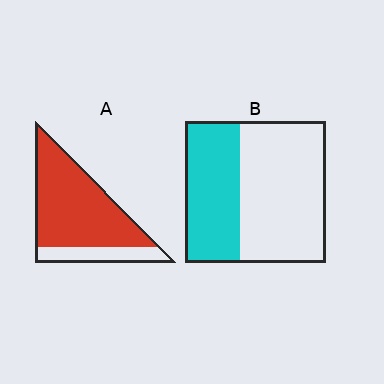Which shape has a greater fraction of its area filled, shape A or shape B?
Shape A.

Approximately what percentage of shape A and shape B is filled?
A is approximately 80% and B is approximately 40%.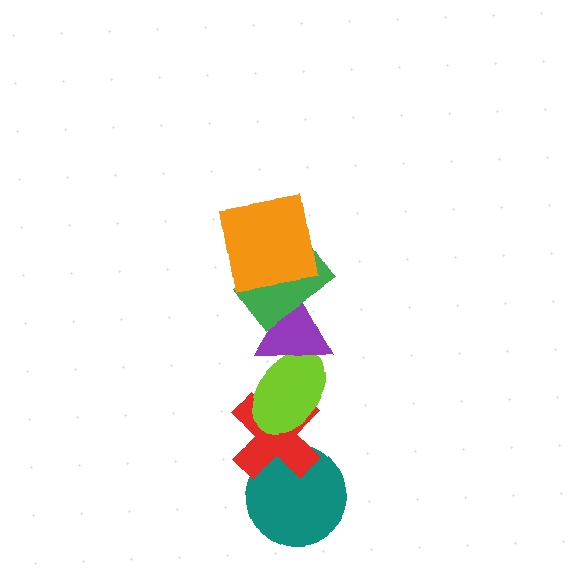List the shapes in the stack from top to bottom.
From top to bottom: the orange square, the green rectangle, the purple triangle, the lime ellipse, the red cross, the teal circle.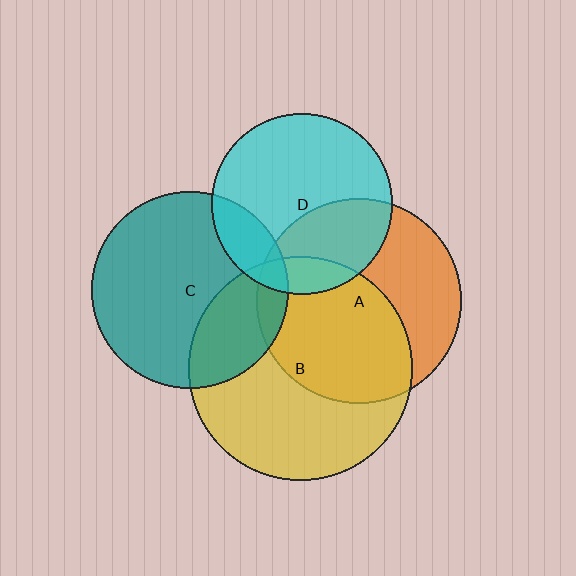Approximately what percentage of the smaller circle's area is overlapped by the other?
Approximately 25%.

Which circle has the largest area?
Circle B (yellow).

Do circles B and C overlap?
Yes.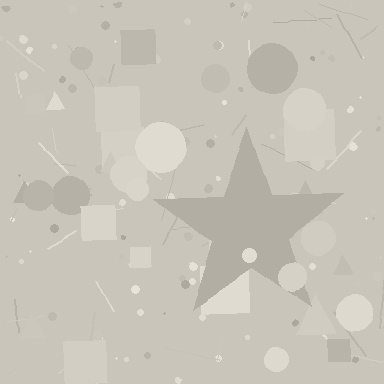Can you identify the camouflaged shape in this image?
The camouflaged shape is a star.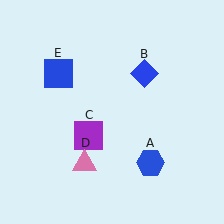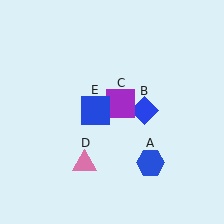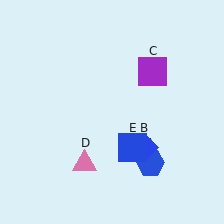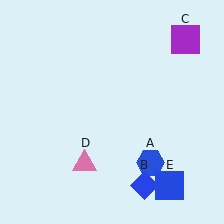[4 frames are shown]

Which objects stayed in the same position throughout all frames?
Blue hexagon (object A) and pink triangle (object D) remained stationary.